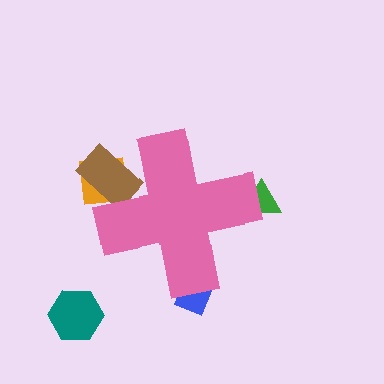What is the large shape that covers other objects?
A pink cross.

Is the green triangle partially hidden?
Yes, the green triangle is partially hidden behind the pink cross.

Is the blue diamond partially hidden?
Yes, the blue diamond is partially hidden behind the pink cross.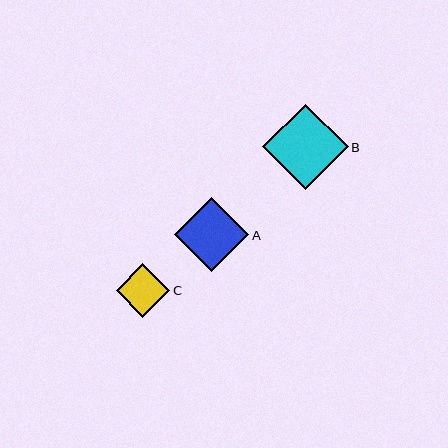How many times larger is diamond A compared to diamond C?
Diamond A is approximately 1.4 times the size of diamond C.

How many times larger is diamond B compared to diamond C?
Diamond B is approximately 1.6 times the size of diamond C.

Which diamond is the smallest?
Diamond C is the smallest with a size of approximately 54 pixels.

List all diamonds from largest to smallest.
From largest to smallest: B, A, C.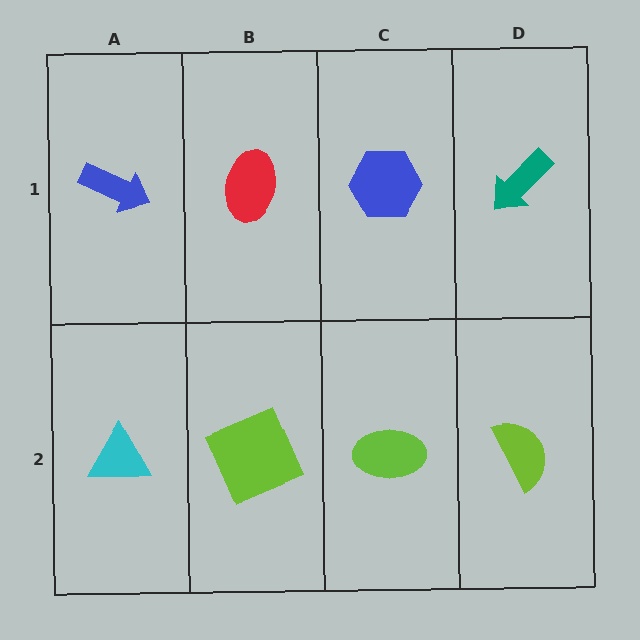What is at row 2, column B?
A lime square.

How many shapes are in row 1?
4 shapes.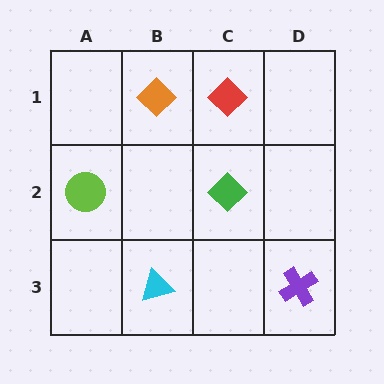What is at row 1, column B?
An orange diamond.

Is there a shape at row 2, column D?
No, that cell is empty.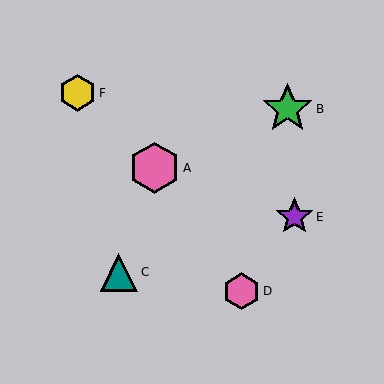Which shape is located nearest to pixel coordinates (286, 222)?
The purple star (labeled E) at (294, 217) is nearest to that location.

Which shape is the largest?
The pink hexagon (labeled A) is the largest.